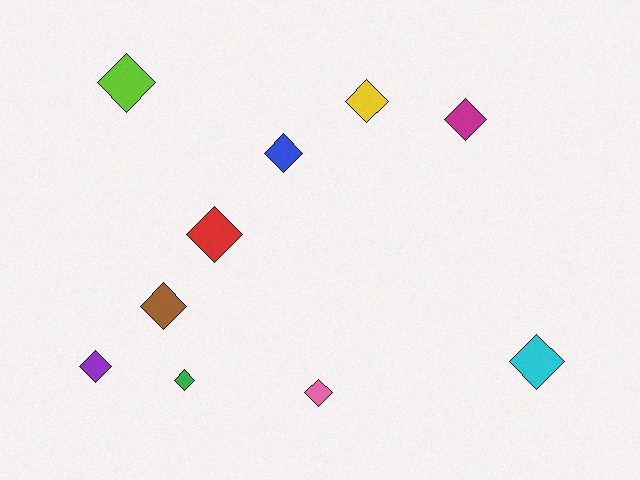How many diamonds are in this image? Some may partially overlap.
There are 10 diamonds.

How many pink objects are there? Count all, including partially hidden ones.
There is 1 pink object.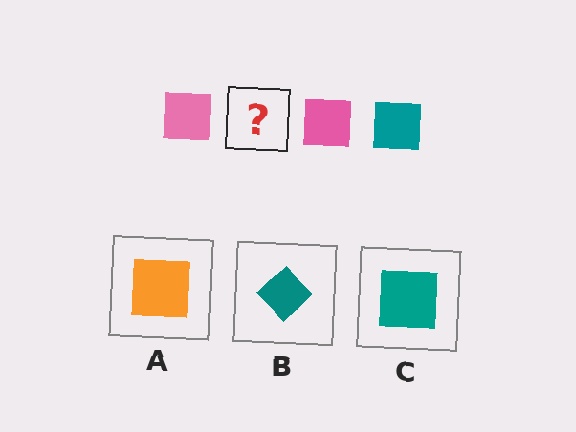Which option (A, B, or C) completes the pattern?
C.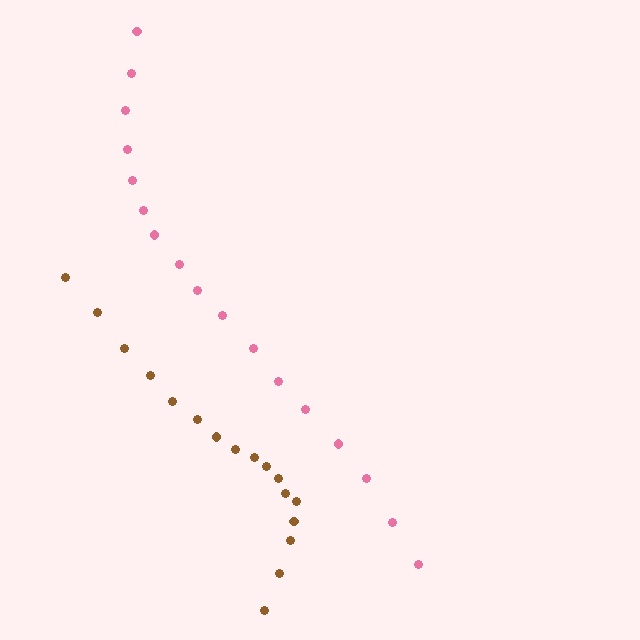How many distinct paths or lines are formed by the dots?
There are 2 distinct paths.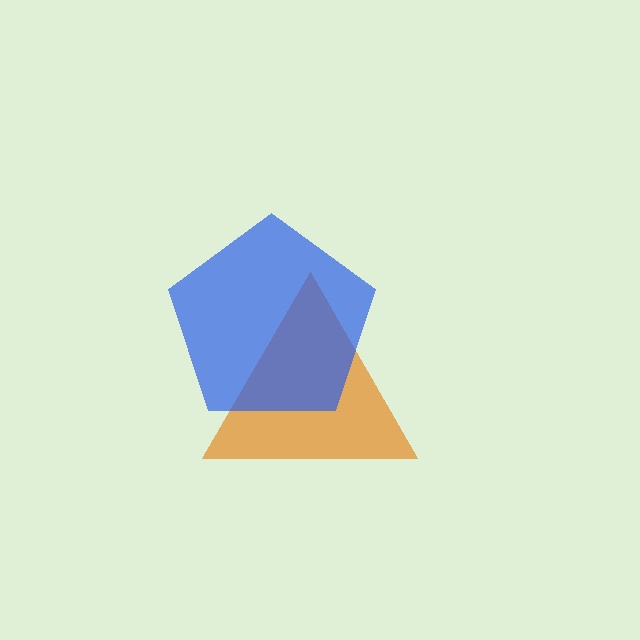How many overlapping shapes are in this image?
There are 2 overlapping shapes in the image.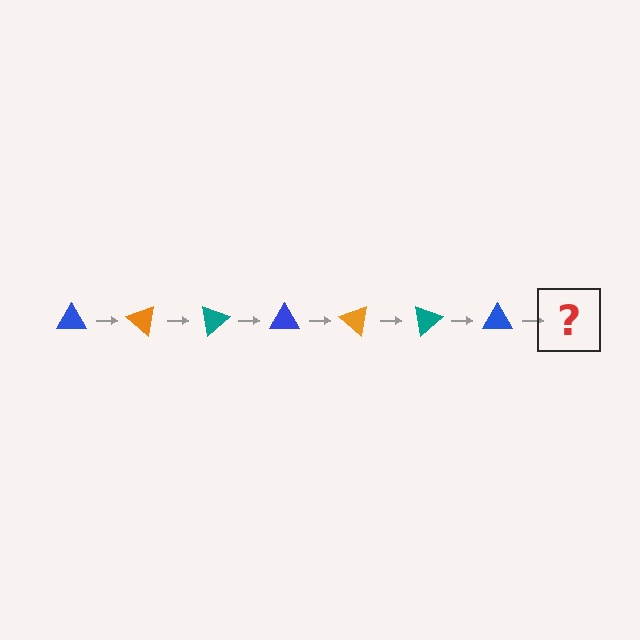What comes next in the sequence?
The next element should be an orange triangle, rotated 280 degrees from the start.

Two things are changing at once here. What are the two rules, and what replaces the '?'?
The two rules are that it rotates 40 degrees each step and the color cycles through blue, orange, and teal. The '?' should be an orange triangle, rotated 280 degrees from the start.